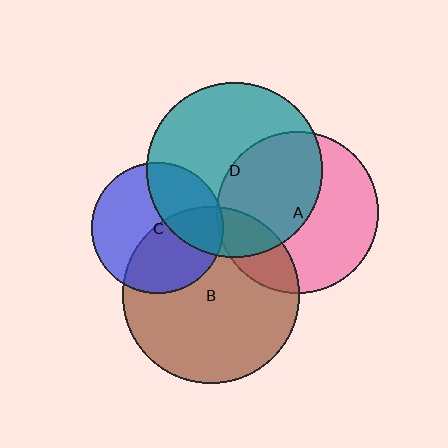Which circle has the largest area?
Circle B (brown).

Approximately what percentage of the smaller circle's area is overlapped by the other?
Approximately 50%.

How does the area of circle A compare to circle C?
Approximately 1.5 times.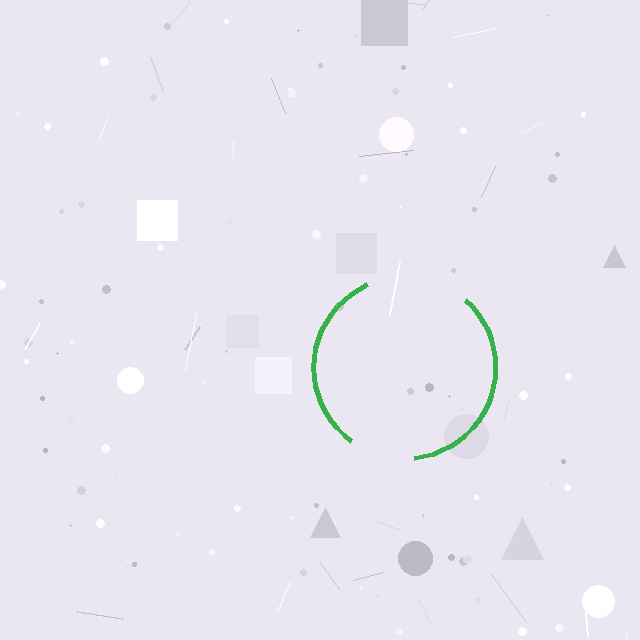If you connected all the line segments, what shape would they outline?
They would outline a circle.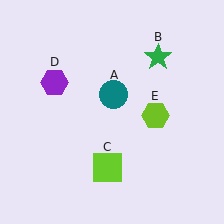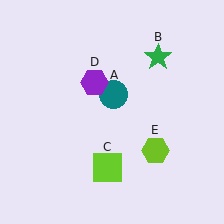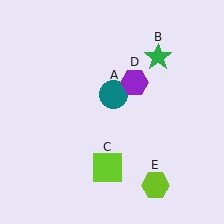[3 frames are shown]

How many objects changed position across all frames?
2 objects changed position: purple hexagon (object D), lime hexagon (object E).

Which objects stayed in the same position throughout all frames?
Teal circle (object A) and green star (object B) and lime square (object C) remained stationary.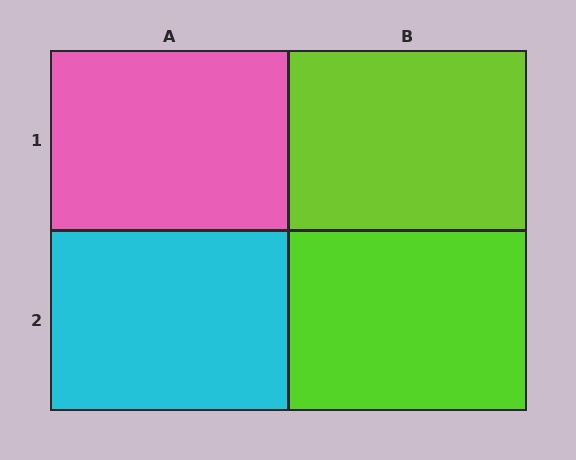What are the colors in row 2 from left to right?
Cyan, lime.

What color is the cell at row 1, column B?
Lime.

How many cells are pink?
1 cell is pink.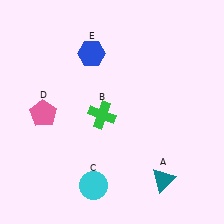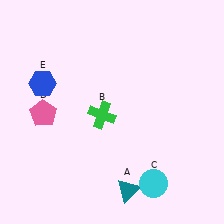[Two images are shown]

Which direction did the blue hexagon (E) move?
The blue hexagon (E) moved left.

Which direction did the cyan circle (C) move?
The cyan circle (C) moved right.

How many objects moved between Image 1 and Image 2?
3 objects moved between the two images.